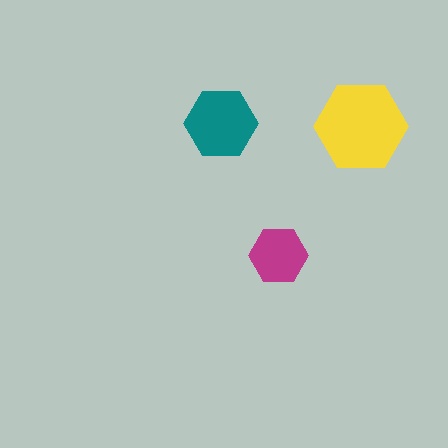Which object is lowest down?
The magenta hexagon is bottommost.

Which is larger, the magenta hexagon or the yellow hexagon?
The yellow one.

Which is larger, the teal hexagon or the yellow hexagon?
The yellow one.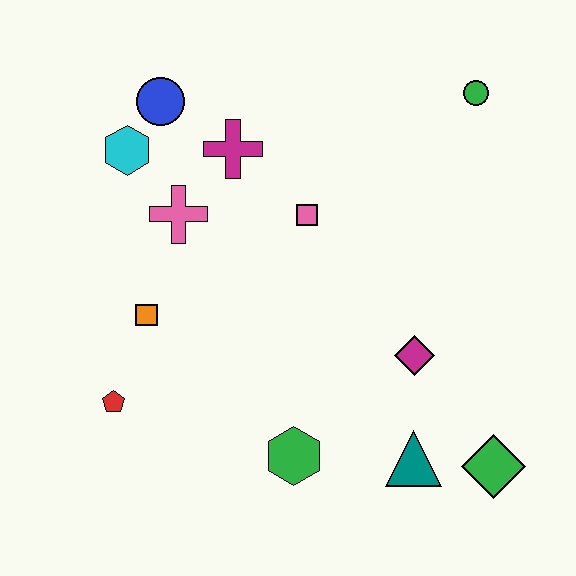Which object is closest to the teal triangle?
The green diamond is closest to the teal triangle.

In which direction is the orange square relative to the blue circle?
The orange square is below the blue circle.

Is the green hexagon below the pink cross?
Yes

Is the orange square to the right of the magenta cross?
No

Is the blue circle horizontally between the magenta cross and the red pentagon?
Yes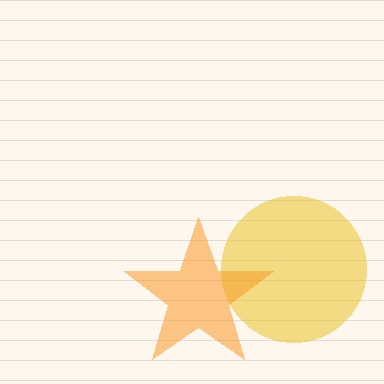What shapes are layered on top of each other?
The layered shapes are: a yellow circle, an orange star.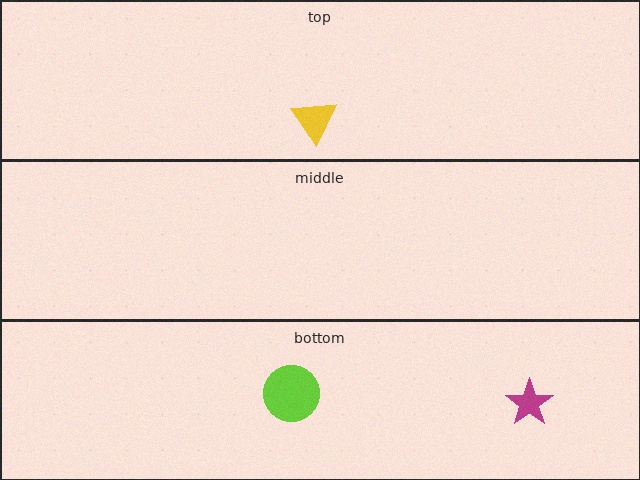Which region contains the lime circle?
The bottom region.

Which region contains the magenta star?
The bottom region.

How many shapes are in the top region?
1.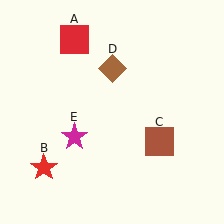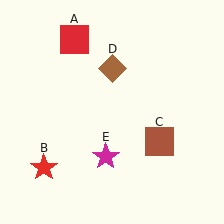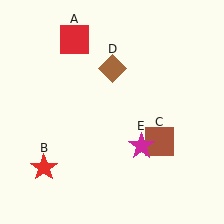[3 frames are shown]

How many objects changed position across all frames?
1 object changed position: magenta star (object E).